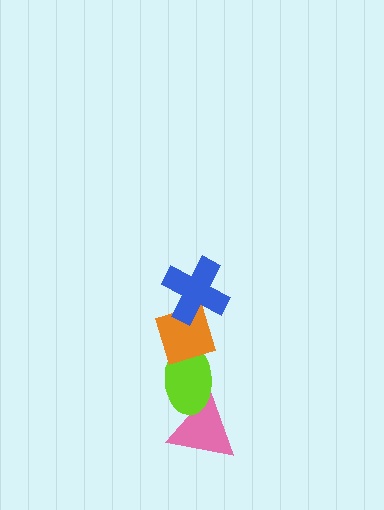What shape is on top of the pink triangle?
The lime ellipse is on top of the pink triangle.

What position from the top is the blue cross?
The blue cross is 1st from the top.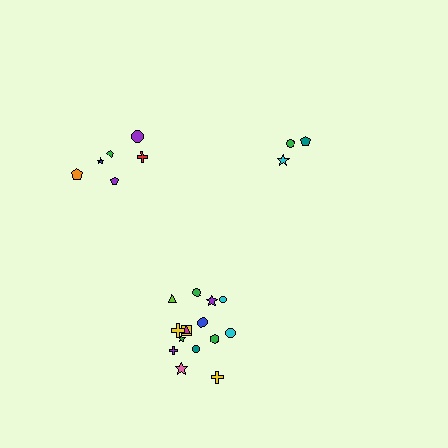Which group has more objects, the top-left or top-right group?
The top-left group.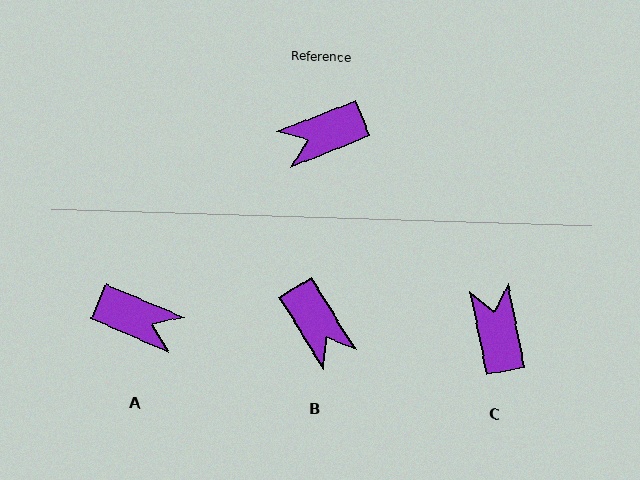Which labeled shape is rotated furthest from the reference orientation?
A, about 135 degrees away.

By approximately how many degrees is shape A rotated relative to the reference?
Approximately 135 degrees counter-clockwise.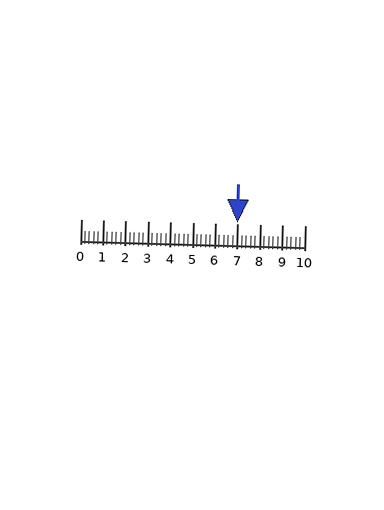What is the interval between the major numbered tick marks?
The major tick marks are spaced 1 units apart.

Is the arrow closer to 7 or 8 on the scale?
The arrow is closer to 7.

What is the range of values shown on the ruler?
The ruler shows values from 0 to 10.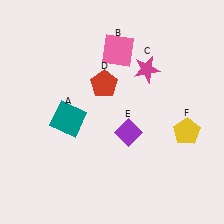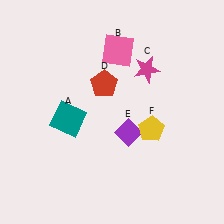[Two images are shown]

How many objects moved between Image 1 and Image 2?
1 object moved between the two images.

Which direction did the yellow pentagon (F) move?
The yellow pentagon (F) moved left.